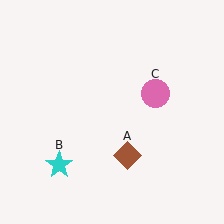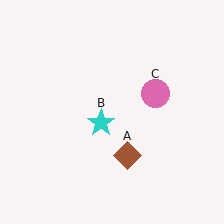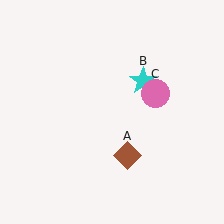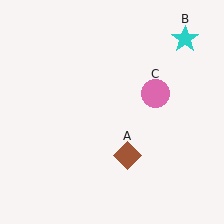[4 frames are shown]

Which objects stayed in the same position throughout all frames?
Brown diamond (object A) and pink circle (object C) remained stationary.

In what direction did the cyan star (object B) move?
The cyan star (object B) moved up and to the right.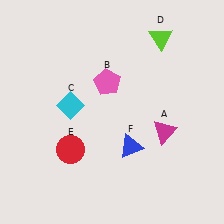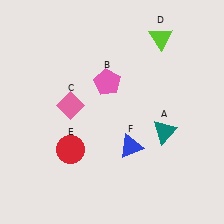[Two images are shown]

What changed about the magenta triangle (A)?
In Image 1, A is magenta. In Image 2, it changed to teal.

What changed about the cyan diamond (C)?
In Image 1, C is cyan. In Image 2, it changed to pink.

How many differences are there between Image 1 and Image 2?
There are 2 differences between the two images.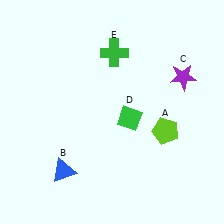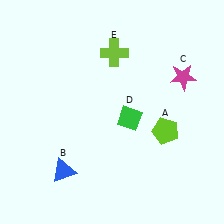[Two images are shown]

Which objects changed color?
C changed from purple to magenta. E changed from green to lime.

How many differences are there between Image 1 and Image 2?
There are 2 differences between the two images.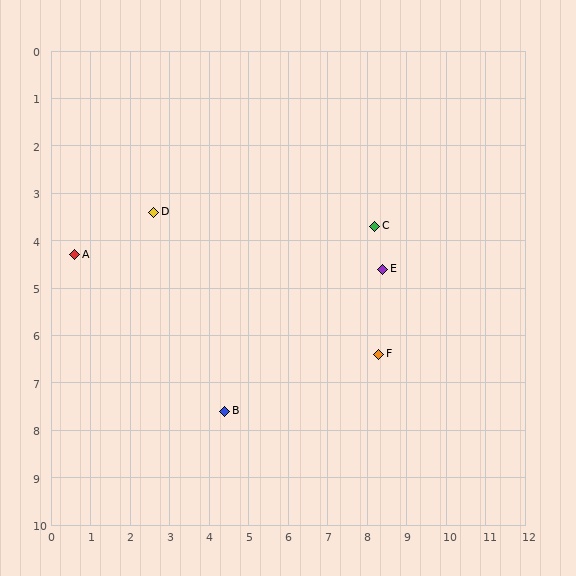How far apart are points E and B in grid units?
Points E and B are about 5.0 grid units apart.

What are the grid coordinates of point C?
Point C is at approximately (8.2, 3.7).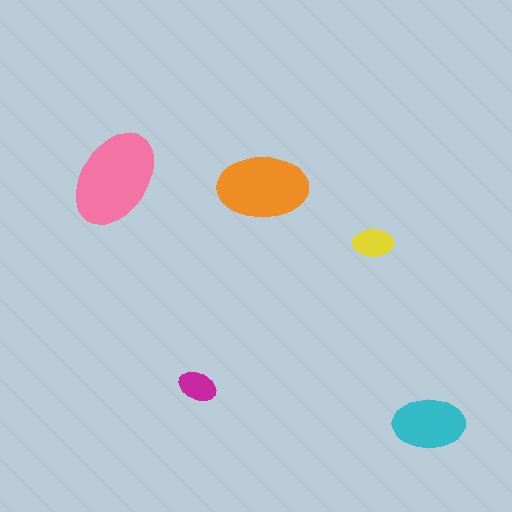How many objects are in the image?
There are 5 objects in the image.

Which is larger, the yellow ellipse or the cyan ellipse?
The cyan one.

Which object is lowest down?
The cyan ellipse is bottommost.